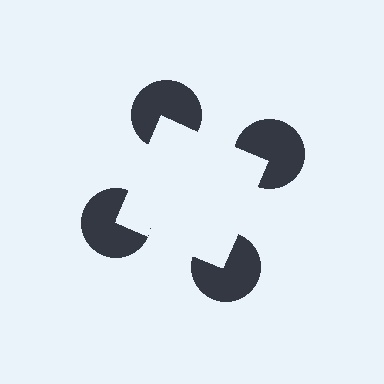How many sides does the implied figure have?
4 sides.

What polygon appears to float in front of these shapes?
An illusory square — its edges are inferred from the aligned wedge cuts in the pac-man discs, not physically drawn.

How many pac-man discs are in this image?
There are 4 — one at each vertex of the illusory square.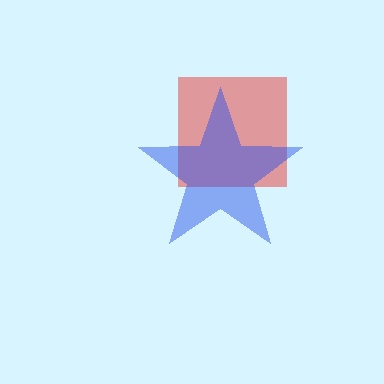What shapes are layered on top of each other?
The layered shapes are: a red square, a blue star.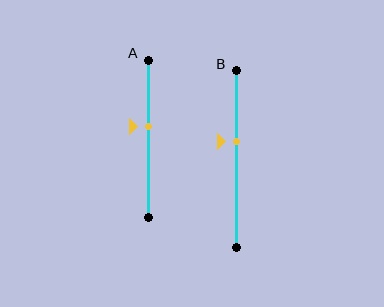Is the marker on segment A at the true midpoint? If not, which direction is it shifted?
No, the marker on segment A is shifted upward by about 8% of the segment length.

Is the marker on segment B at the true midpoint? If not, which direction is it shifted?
No, the marker on segment B is shifted upward by about 10% of the segment length.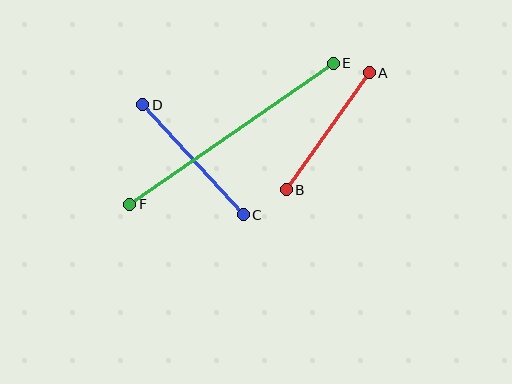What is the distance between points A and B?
The distance is approximately 143 pixels.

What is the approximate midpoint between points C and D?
The midpoint is at approximately (193, 160) pixels.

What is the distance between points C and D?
The distance is approximately 149 pixels.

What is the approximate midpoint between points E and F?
The midpoint is at approximately (232, 134) pixels.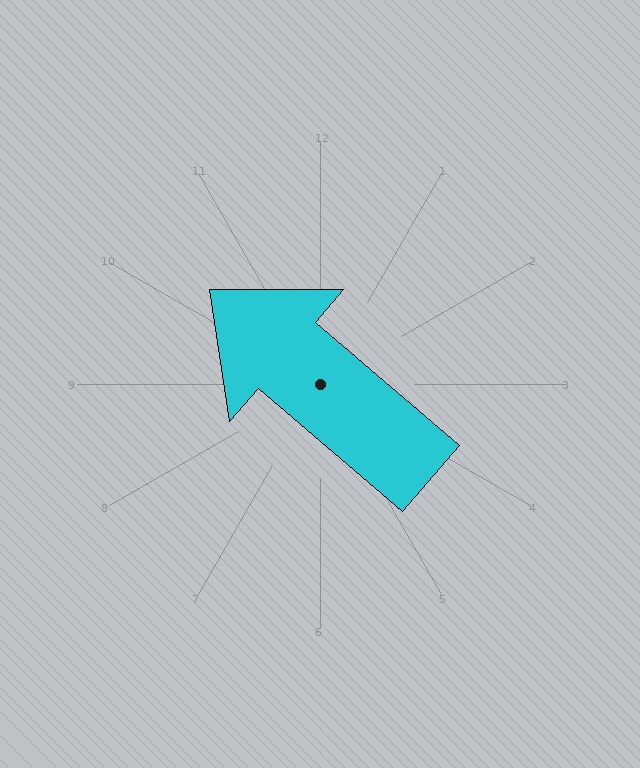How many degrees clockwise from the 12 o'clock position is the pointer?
Approximately 311 degrees.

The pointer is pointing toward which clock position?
Roughly 10 o'clock.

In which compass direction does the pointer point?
Northwest.